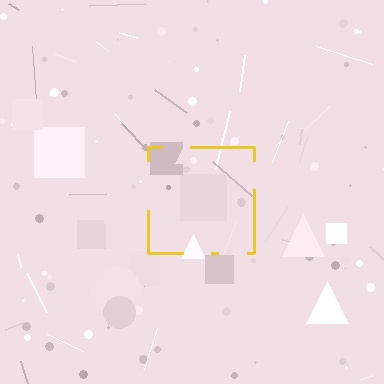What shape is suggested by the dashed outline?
The dashed outline suggests a square.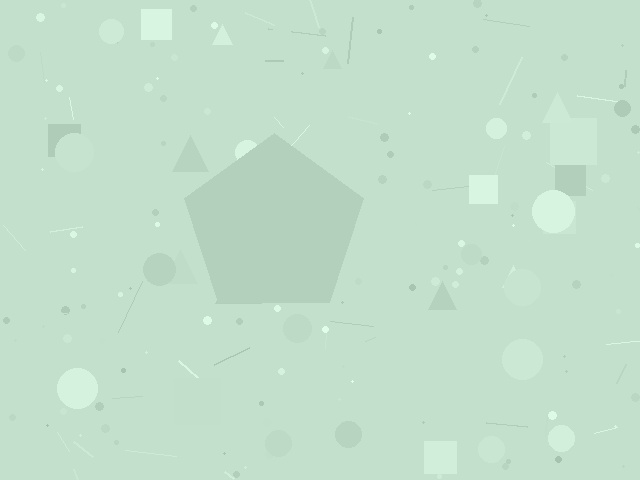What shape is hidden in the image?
A pentagon is hidden in the image.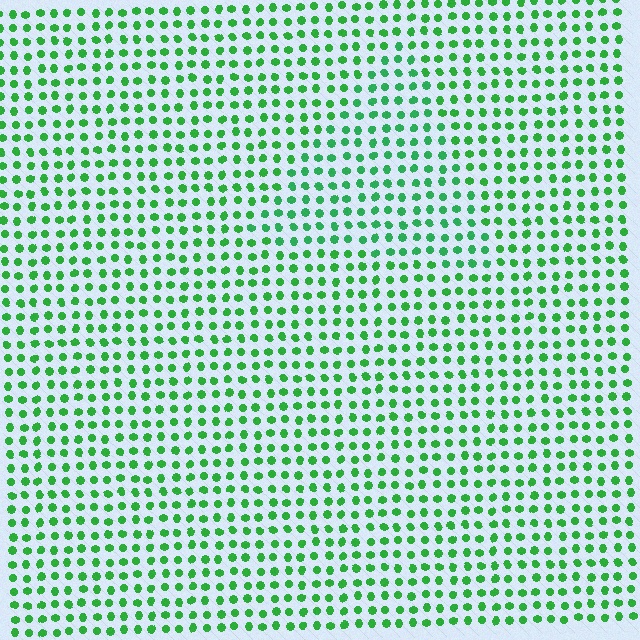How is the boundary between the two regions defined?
The boundary is defined purely by a slight shift in hue (about 14 degrees). Spacing, size, and orientation are identical on both sides.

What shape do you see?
I see a triangle.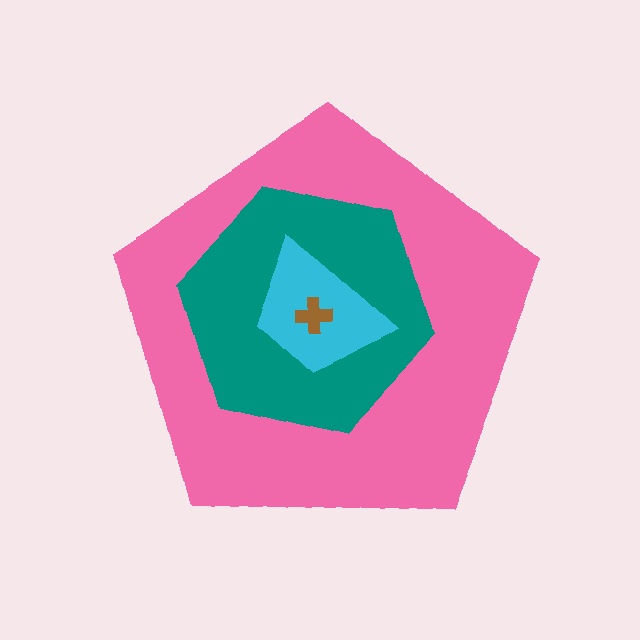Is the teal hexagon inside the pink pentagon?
Yes.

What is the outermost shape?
The pink pentagon.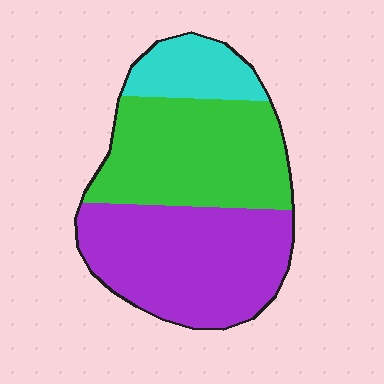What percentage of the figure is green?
Green takes up about two fifths (2/5) of the figure.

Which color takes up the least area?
Cyan, at roughly 15%.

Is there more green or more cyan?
Green.